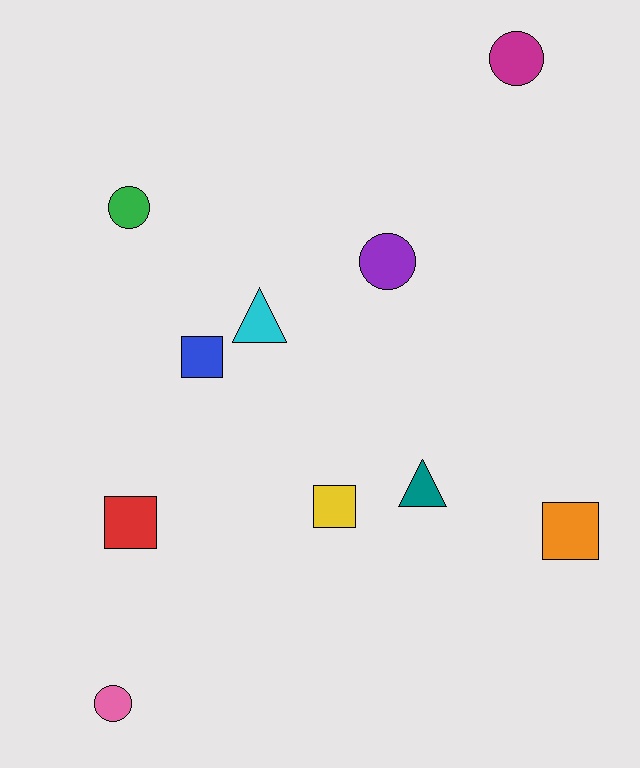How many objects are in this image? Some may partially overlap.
There are 10 objects.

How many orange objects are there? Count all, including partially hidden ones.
There is 1 orange object.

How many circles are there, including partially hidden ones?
There are 4 circles.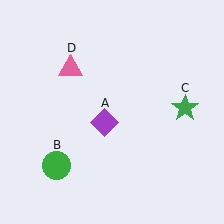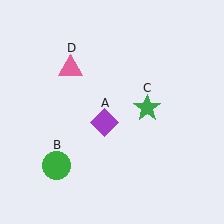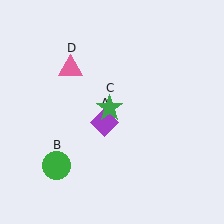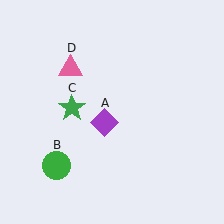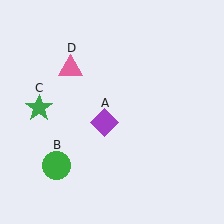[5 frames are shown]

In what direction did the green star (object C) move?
The green star (object C) moved left.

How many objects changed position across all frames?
1 object changed position: green star (object C).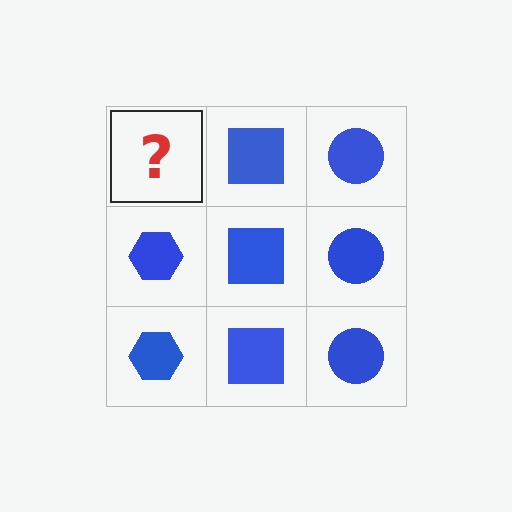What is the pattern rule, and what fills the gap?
The rule is that each column has a consistent shape. The gap should be filled with a blue hexagon.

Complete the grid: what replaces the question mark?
The question mark should be replaced with a blue hexagon.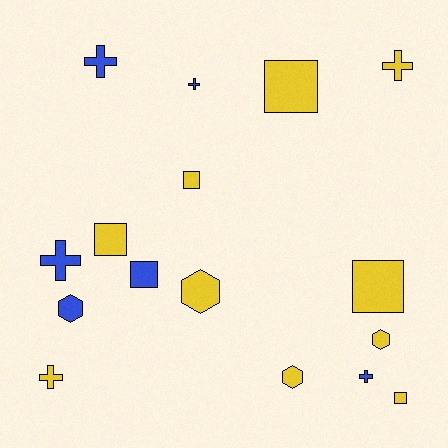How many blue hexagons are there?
There is 1 blue hexagon.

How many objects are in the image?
There are 16 objects.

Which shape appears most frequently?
Cross, with 6 objects.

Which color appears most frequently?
Yellow, with 10 objects.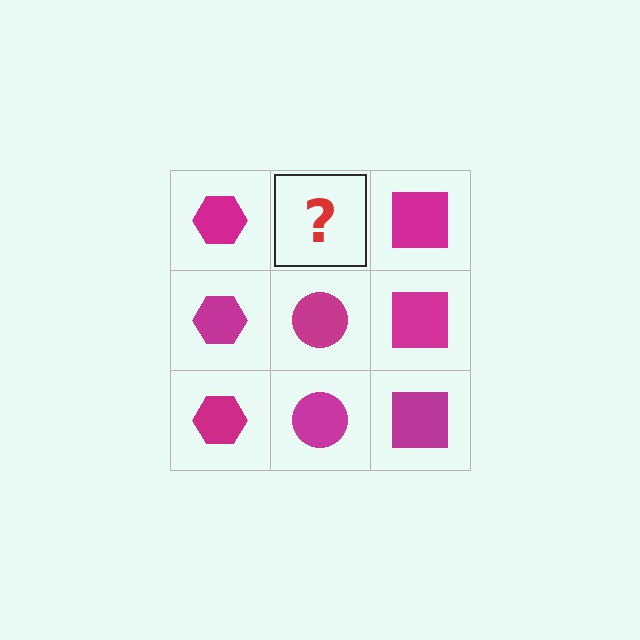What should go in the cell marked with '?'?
The missing cell should contain a magenta circle.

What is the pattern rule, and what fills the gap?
The rule is that each column has a consistent shape. The gap should be filled with a magenta circle.